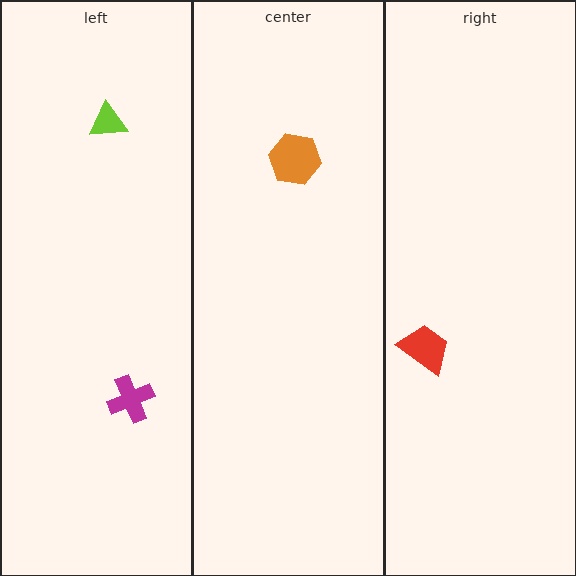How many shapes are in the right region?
1.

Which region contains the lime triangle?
The left region.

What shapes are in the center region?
The orange hexagon.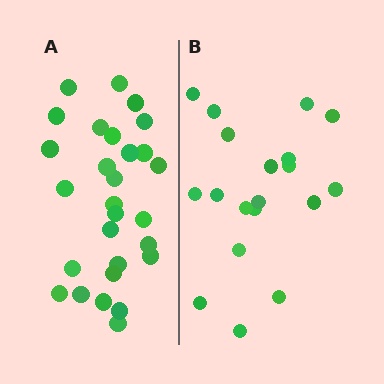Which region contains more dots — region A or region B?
Region A (the left region) has more dots.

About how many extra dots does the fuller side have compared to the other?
Region A has roughly 8 or so more dots than region B.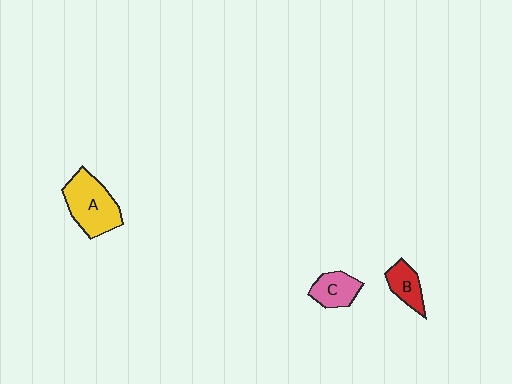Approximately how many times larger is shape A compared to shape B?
Approximately 2.1 times.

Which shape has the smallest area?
Shape B (red).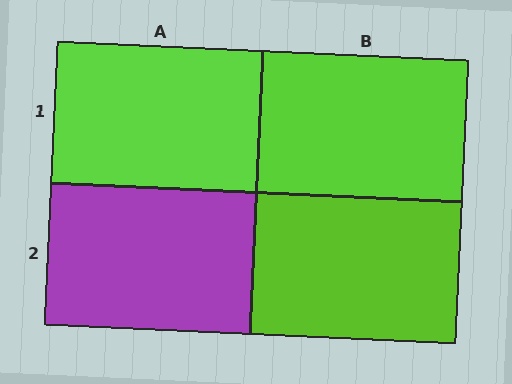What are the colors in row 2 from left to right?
Purple, lime.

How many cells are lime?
3 cells are lime.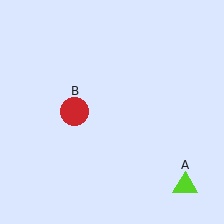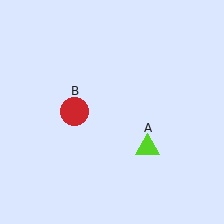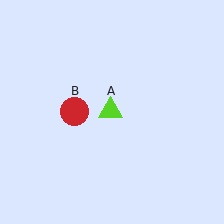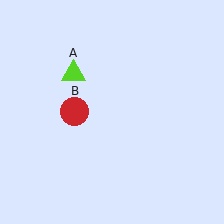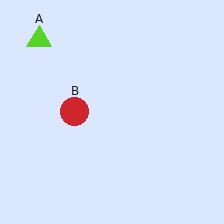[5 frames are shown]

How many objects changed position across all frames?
1 object changed position: lime triangle (object A).